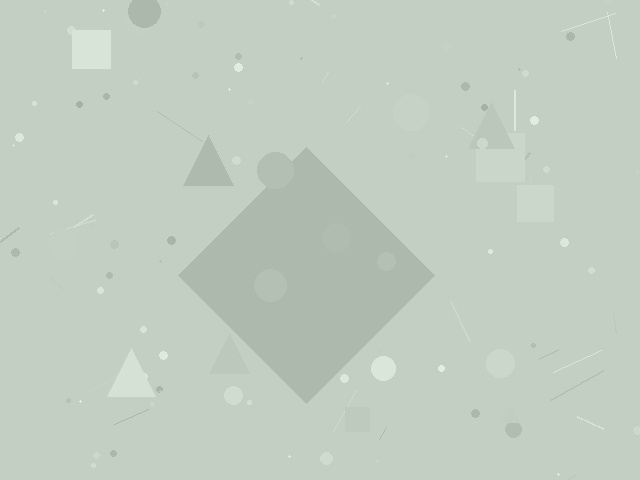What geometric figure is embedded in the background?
A diamond is embedded in the background.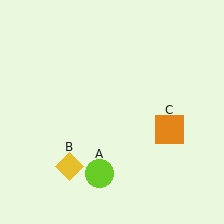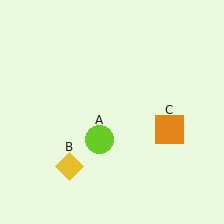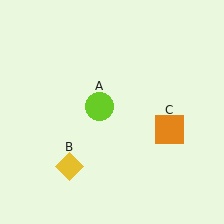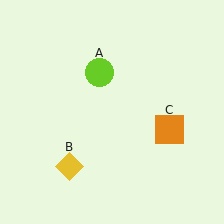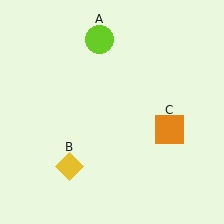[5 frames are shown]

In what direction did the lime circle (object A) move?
The lime circle (object A) moved up.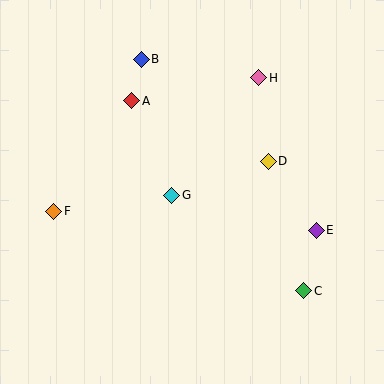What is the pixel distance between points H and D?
The distance between H and D is 84 pixels.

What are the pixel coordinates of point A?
Point A is at (132, 101).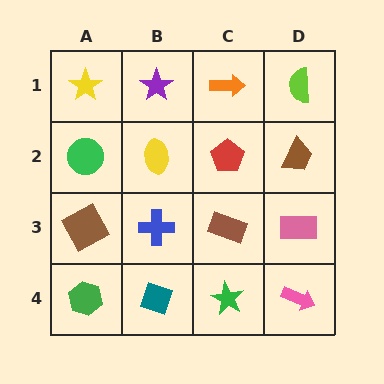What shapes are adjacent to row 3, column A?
A green circle (row 2, column A), a green hexagon (row 4, column A), a blue cross (row 3, column B).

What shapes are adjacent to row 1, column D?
A brown trapezoid (row 2, column D), an orange arrow (row 1, column C).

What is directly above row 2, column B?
A purple star.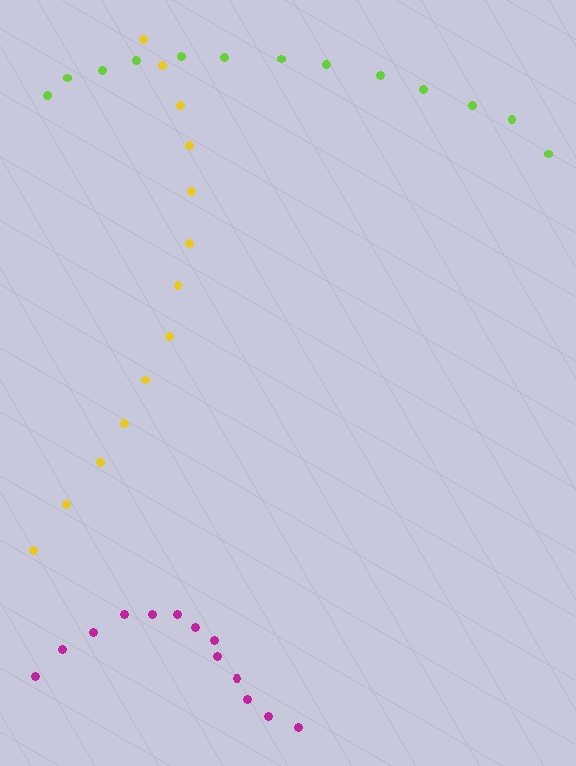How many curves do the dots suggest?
There are 3 distinct paths.